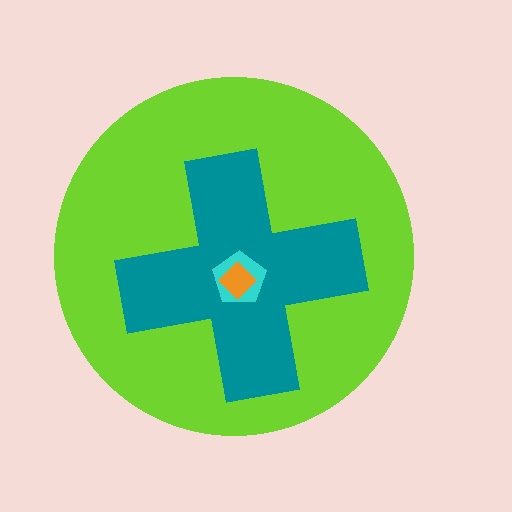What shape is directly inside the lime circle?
The teal cross.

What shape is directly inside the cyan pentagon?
The orange diamond.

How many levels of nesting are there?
4.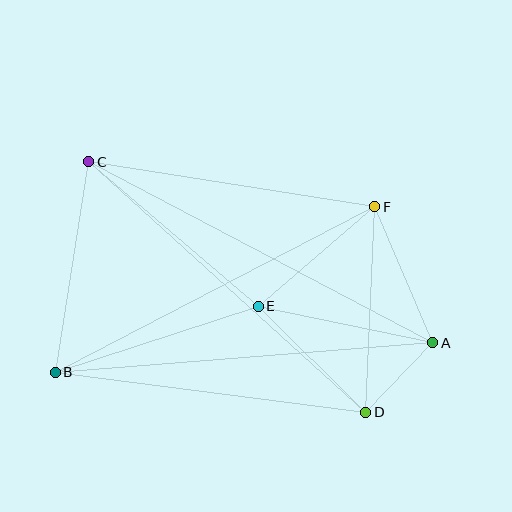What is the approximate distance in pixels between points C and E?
The distance between C and E is approximately 223 pixels.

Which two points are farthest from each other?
Points A and C are farthest from each other.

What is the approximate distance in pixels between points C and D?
The distance between C and D is approximately 374 pixels.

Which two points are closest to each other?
Points A and D are closest to each other.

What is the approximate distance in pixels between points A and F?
The distance between A and F is approximately 148 pixels.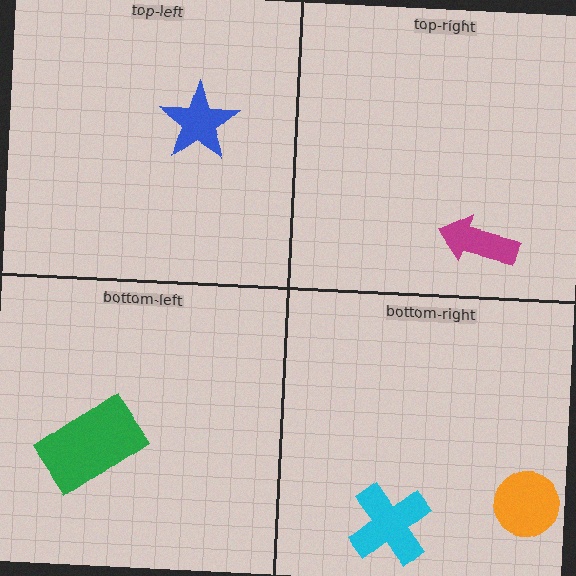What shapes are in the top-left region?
The blue star.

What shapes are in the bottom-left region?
The green rectangle.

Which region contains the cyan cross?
The bottom-right region.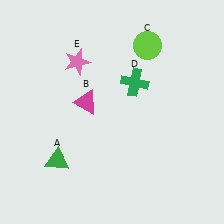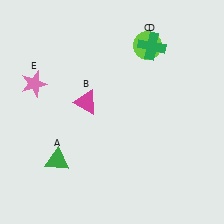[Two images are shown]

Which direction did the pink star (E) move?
The pink star (E) moved left.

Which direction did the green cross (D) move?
The green cross (D) moved up.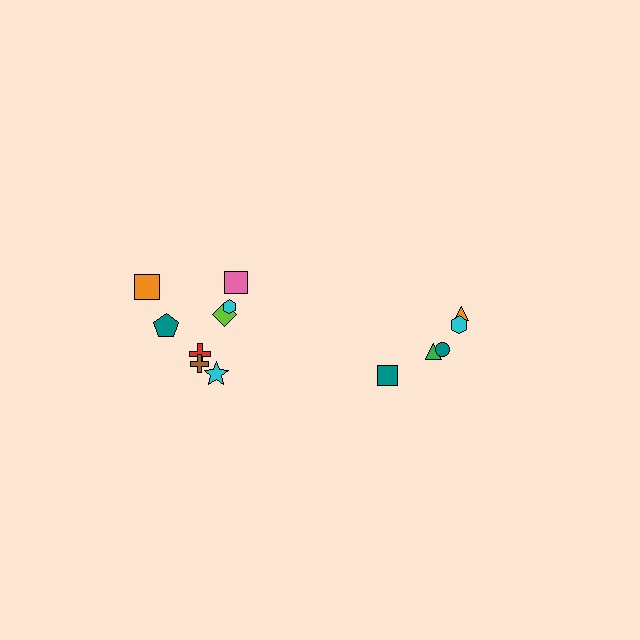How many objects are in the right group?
There are 5 objects.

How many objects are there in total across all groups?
There are 13 objects.